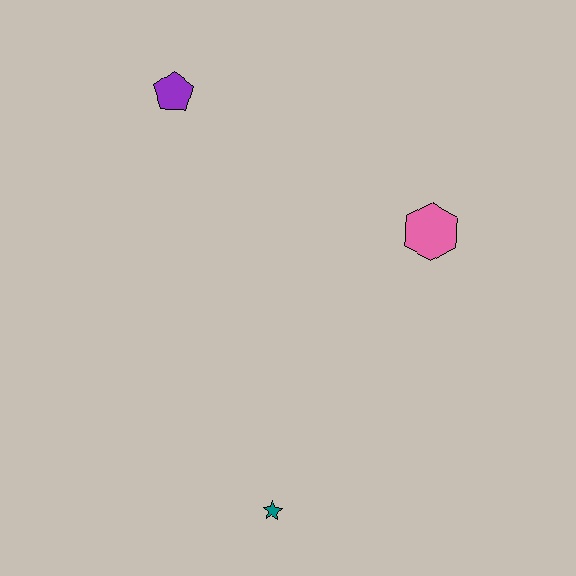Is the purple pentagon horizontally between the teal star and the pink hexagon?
No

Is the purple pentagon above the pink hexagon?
Yes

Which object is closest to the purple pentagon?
The pink hexagon is closest to the purple pentagon.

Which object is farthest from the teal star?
The purple pentagon is farthest from the teal star.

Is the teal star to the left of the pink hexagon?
Yes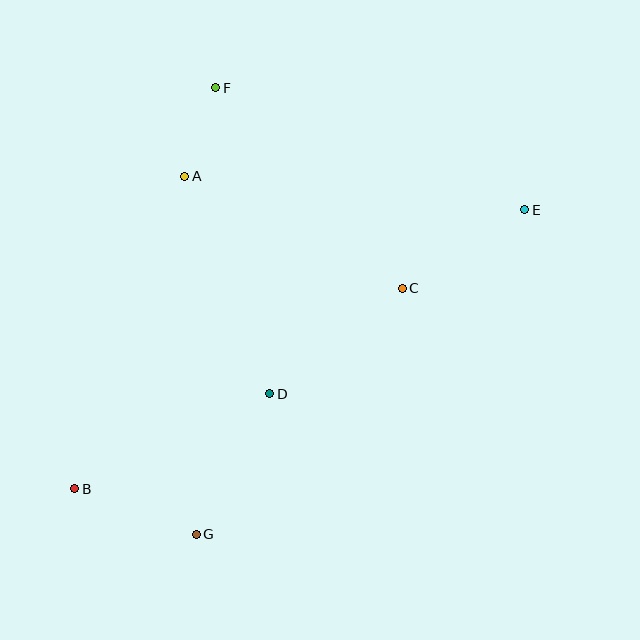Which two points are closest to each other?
Points A and F are closest to each other.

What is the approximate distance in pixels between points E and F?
The distance between E and F is approximately 333 pixels.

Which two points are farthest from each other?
Points B and E are farthest from each other.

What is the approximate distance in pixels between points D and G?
The distance between D and G is approximately 158 pixels.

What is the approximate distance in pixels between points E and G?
The distance between E and G is approximately 462 pixels.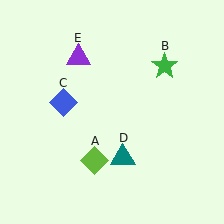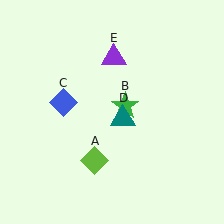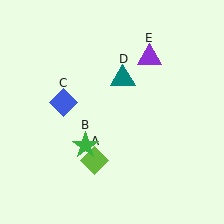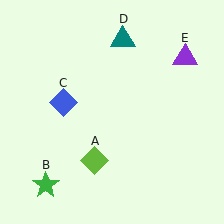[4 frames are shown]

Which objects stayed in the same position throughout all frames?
Lime diamond (object A) and blue diamond (object C) remained stationary.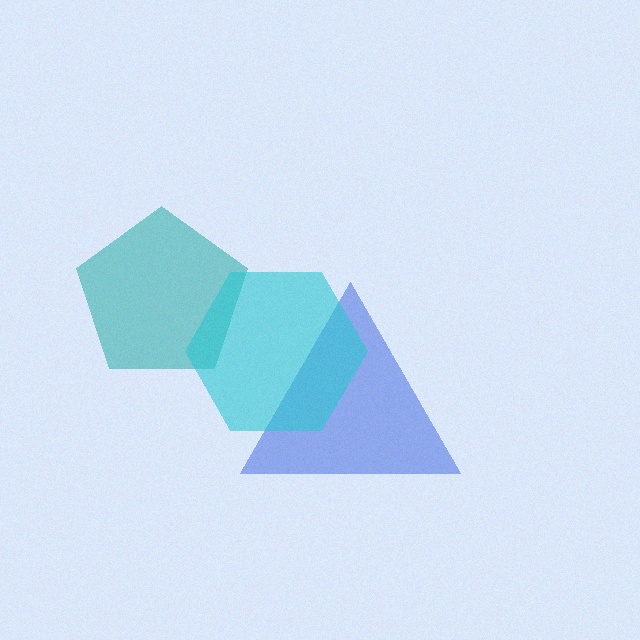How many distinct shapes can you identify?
There are 3 distinct shapes: a blue triangle, a teal pentagon, a cyan hexagon.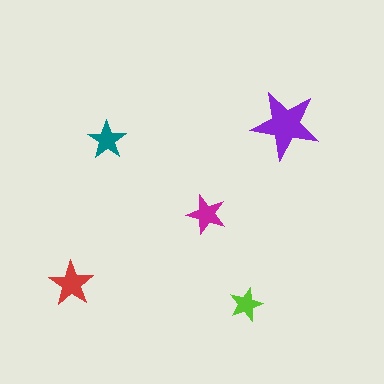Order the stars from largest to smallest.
the purple one, the red one, the magenta one, the teal one, the lime one.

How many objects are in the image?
There are 5 objects in the image.